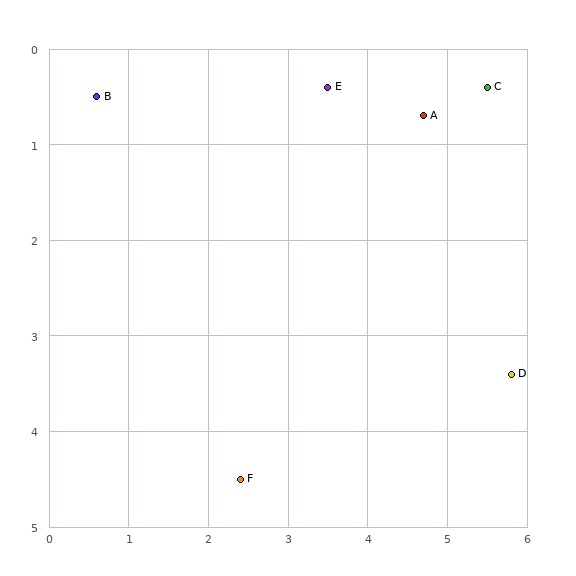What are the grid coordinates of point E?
Point E is at approximately (3.5, 0.4).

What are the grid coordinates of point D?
Point D is at approximately (5.8, 3.4).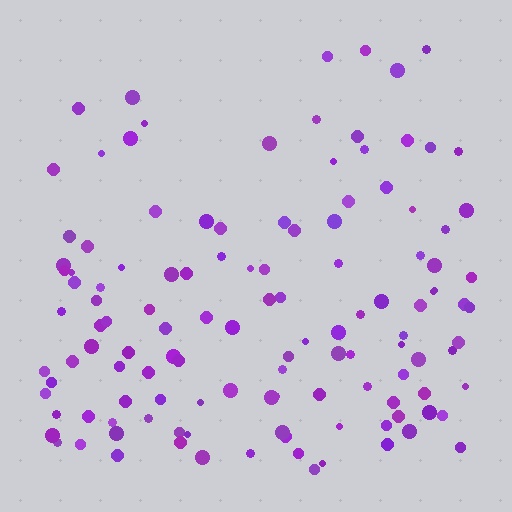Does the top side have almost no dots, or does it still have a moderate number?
Still a moderate number, just noticeably fewer than the bottom.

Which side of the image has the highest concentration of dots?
The bottom.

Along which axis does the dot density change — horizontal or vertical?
Vertical.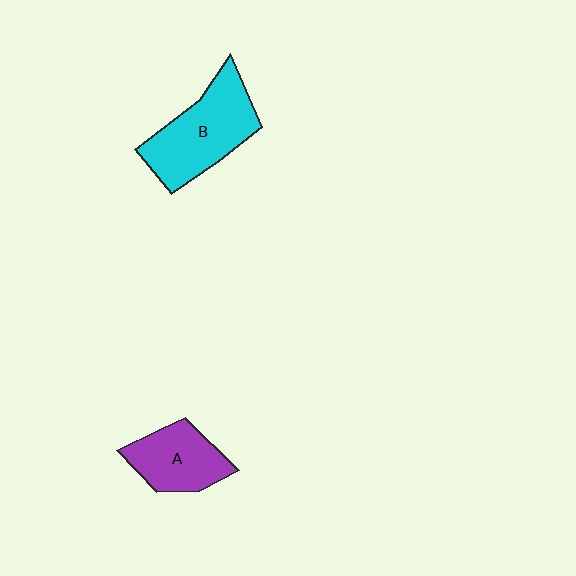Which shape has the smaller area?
Shape A (purple).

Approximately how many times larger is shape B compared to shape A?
Approximately 1.4 times.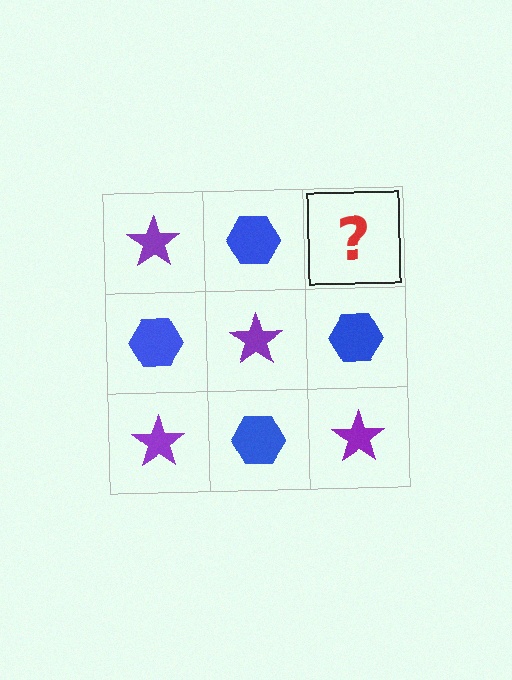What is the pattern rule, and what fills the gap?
The rule is that it alternates purple star and blue hexagon in a checkerboard pattern. The gap should be filled with a purple star.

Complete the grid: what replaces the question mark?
The question mark should be replaced with a purple star.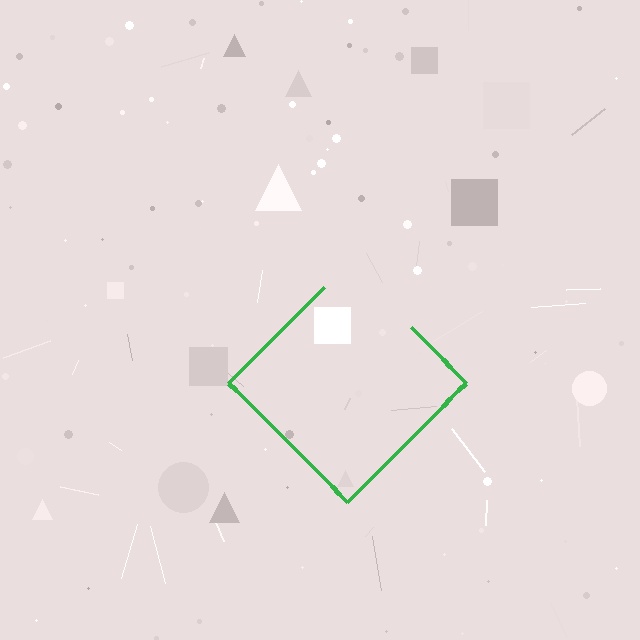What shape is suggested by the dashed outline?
The dashed outline suggests a diamond.